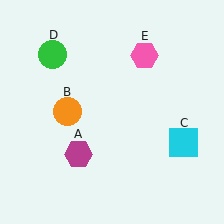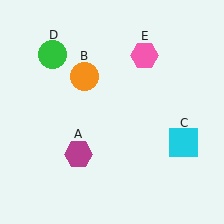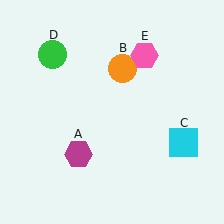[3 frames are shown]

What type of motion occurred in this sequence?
The orange circle (object B) rotated clockwise around the center of the scene.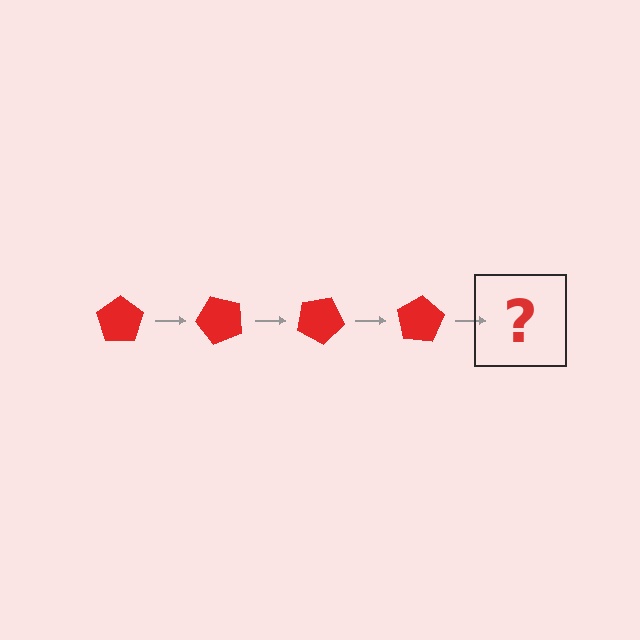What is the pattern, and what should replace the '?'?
The pattern is that the pentagon rotates 50 degrees each step. The '?' should be a red pentagon rotated 200 degrees.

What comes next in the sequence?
The next element should be a red pentagon rotated 200 degrees.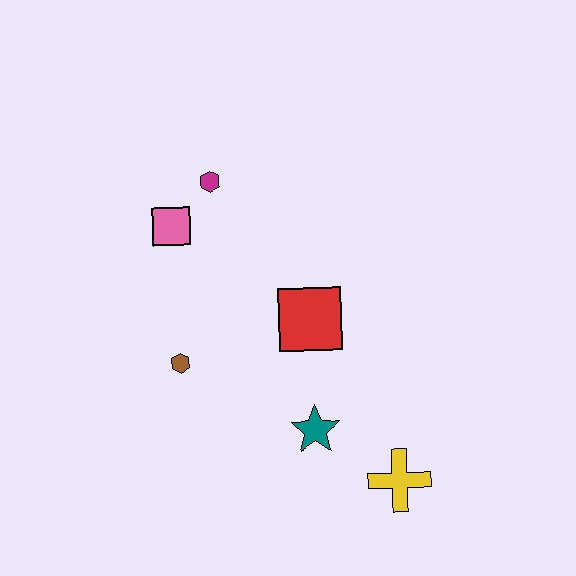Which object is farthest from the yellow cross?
The magenta hexagon is farthest from the yellow cross.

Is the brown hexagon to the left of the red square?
Yes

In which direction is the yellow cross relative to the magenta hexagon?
The yellow cross is below the magenta hexagon.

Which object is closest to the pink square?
The magenta hexagon is closest to the pink square.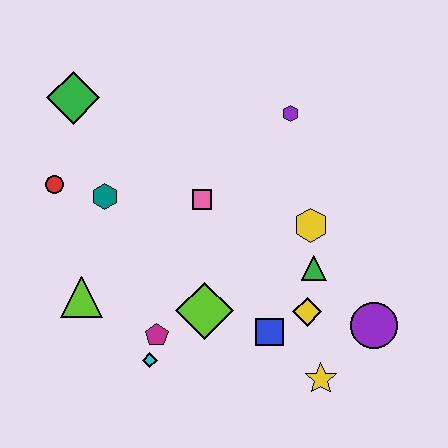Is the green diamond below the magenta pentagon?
No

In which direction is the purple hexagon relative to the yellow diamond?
The purple hexagon is above the yellow diamond.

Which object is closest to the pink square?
The teal hexagon is closest to the pink square.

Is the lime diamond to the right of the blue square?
No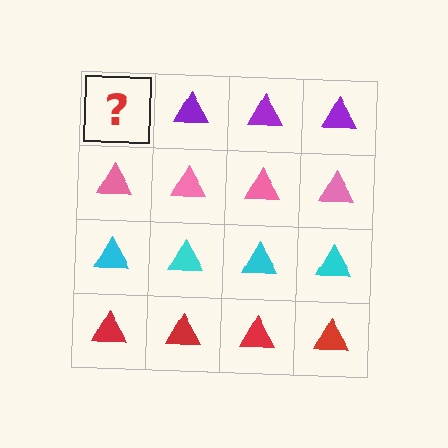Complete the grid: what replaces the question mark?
The question mark should be replaced with a purple triangle.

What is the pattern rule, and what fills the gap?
The rule is that each row has a consistent color. The gap should be filled with a purple triangle.